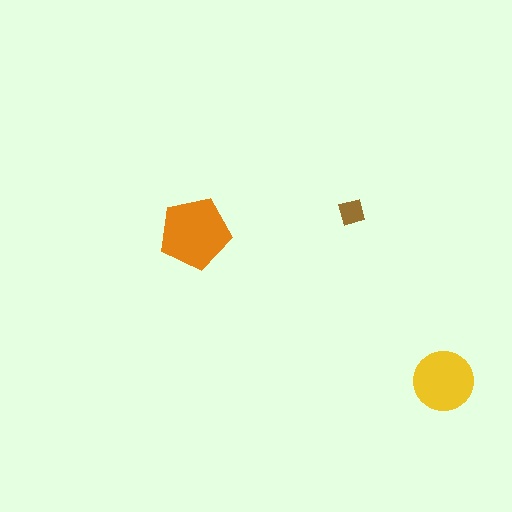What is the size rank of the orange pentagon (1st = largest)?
1st.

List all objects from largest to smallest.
The orange pentagon, the yellow circle, the brown square.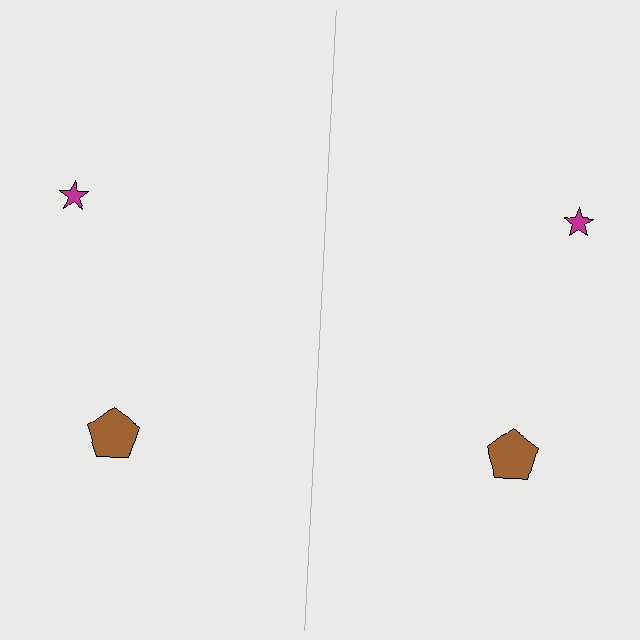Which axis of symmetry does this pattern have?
The pattern has a vertical axis of symmetry running through the center of the image.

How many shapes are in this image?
There are 4 shapes in this image.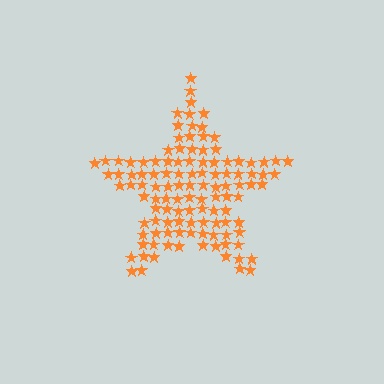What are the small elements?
The small elements are stars.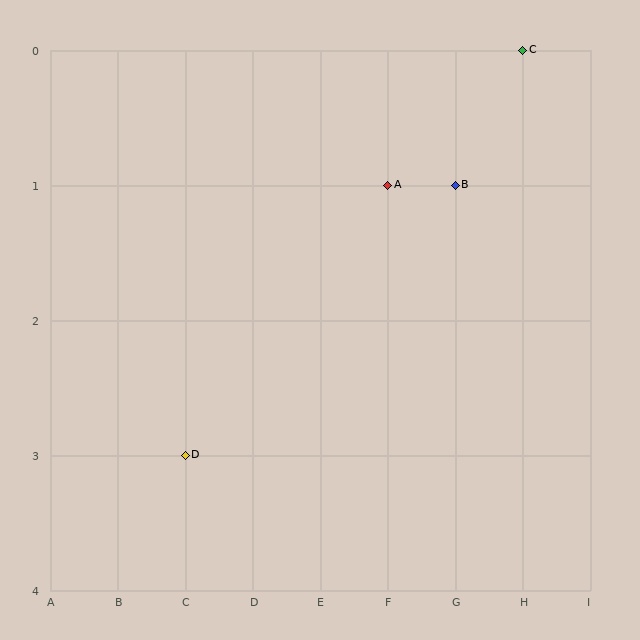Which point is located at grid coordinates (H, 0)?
Point C is at (H, 0).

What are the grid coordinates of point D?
Point D is at grid coordinates (C, 3).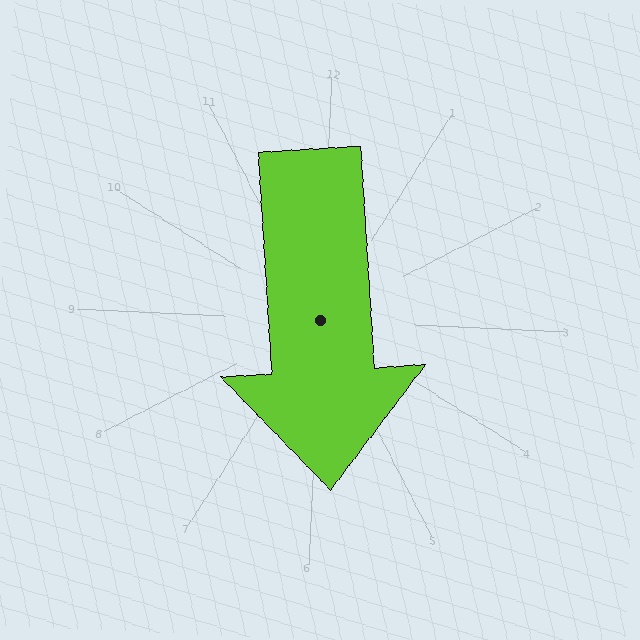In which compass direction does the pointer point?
South.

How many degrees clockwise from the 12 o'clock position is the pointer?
Approximately 174 degrees.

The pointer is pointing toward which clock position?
Roughly 6 o'clock.